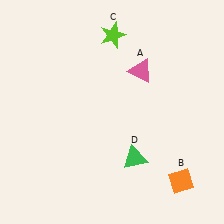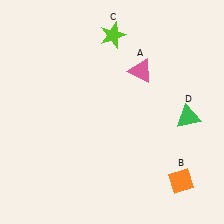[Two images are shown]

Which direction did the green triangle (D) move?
The green triangle (D) moved right.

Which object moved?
The green triangle (D) moved right.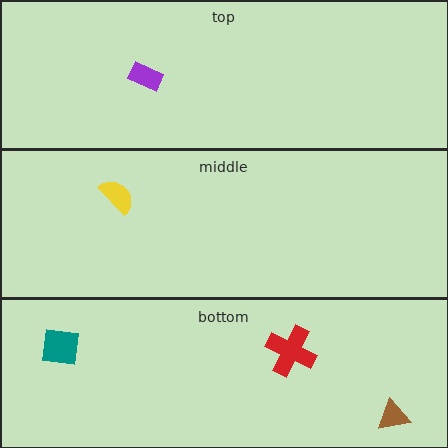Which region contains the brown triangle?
The bottom region.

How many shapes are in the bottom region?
3.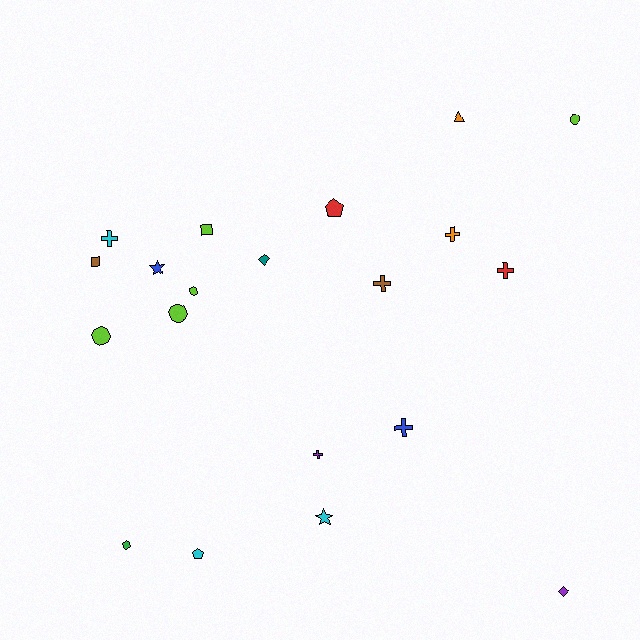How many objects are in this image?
There are 20 objects.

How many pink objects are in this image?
There are no pink objects.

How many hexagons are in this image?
There are 2 hexagons.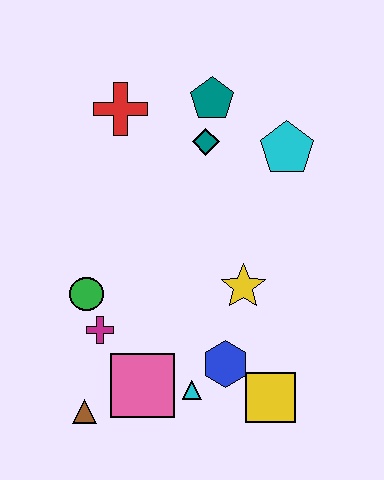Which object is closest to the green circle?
The magenta cross is closest to the green circle.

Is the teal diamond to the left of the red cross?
No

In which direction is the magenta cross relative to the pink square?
The magenta cross is above the pink square.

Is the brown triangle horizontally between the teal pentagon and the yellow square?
No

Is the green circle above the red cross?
No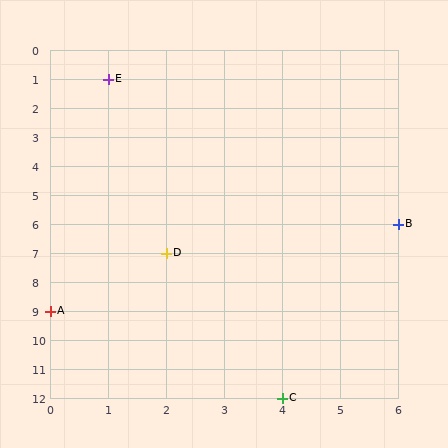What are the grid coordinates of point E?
Point E is at grid coordinates (1, 1).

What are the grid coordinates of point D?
Point D is at grid coordinates (2, 7).